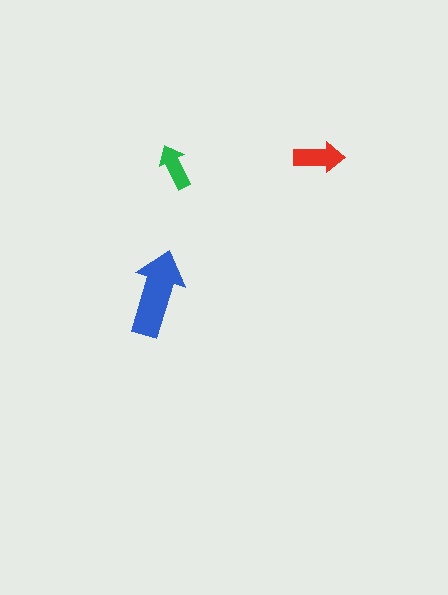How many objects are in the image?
There are 3 objects in the image.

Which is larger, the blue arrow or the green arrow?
The blue one.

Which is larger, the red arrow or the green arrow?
The red one.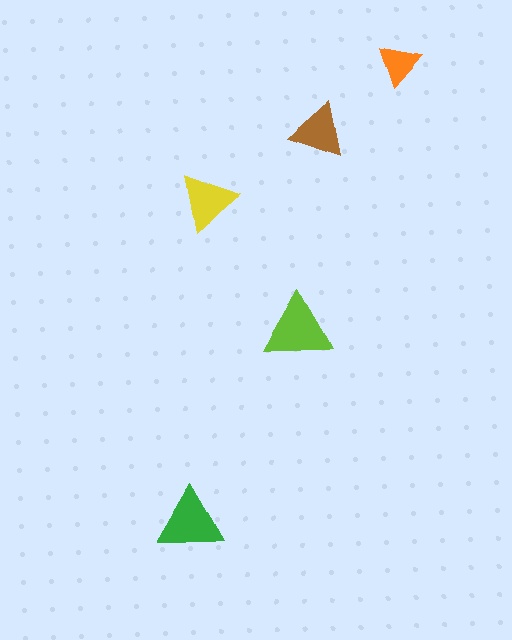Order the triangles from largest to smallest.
the lime one, the green one, the yellow one, the brown one, the orange one.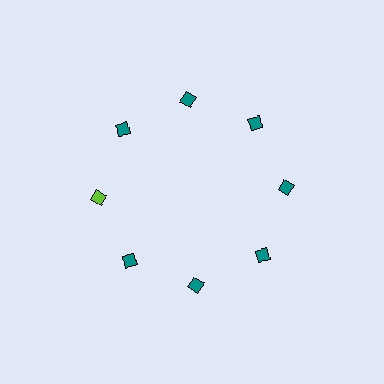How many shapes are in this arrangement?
There are 8 shapes arranged in a ring pattern.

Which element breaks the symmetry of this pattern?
The lime diamond at roughly the 9 o'clock position breaks the symmetry. All other shapes are teal diamonds.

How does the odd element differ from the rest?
It has a different color: lime instead of teal.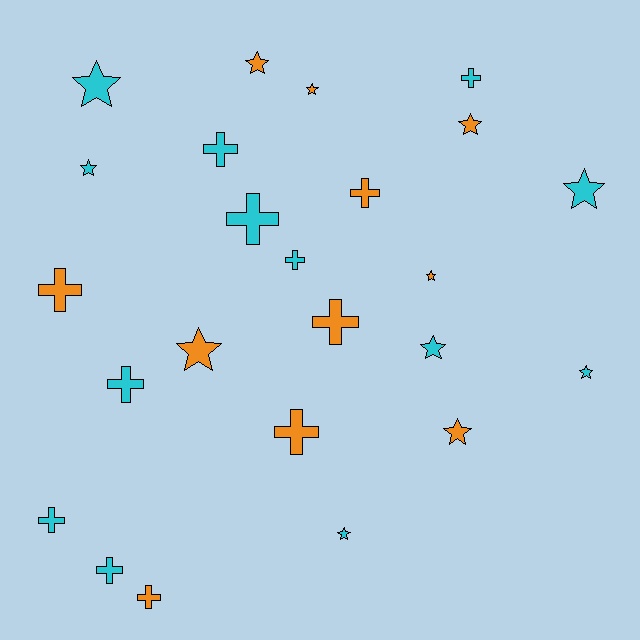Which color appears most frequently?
Cyan, with 13 objects.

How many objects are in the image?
There are 24 objects.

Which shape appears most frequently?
Cross, with 12 objects.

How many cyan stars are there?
There are 6 cyan stars.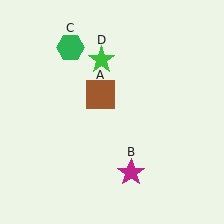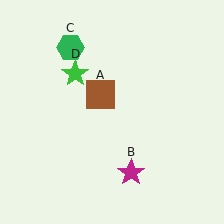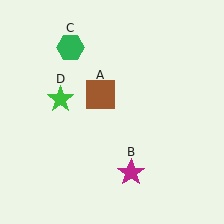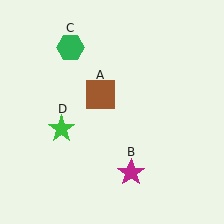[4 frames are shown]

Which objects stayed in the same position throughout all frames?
Brown square (object A) and magenta star (object B) and green hexagon (object C) remained stationary.